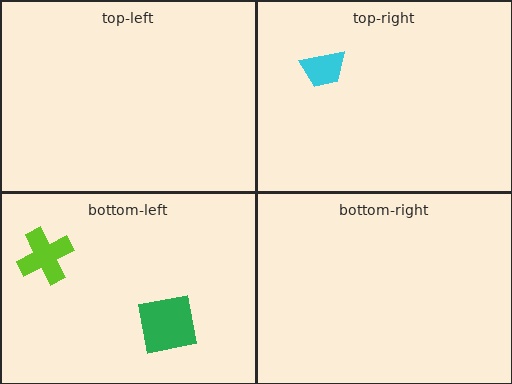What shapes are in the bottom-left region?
The green square, the lime cross.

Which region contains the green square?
The bottom-left region.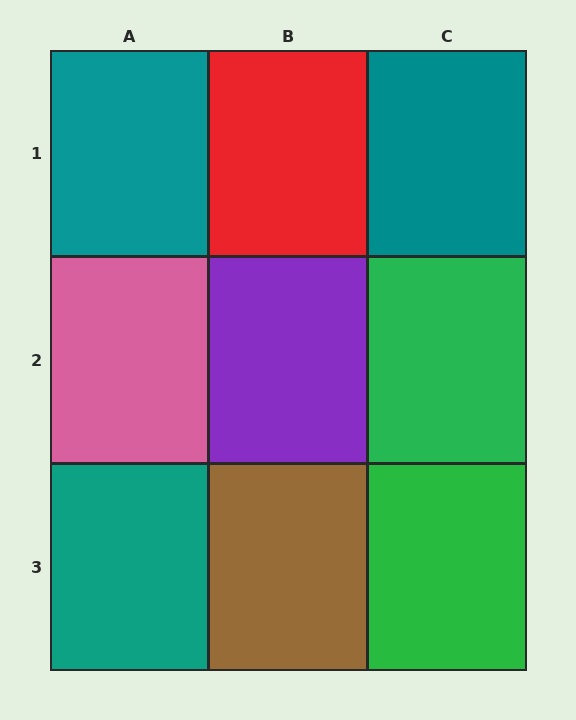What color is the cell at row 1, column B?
Red.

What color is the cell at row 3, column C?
Green.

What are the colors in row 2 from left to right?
Pink, purple, green.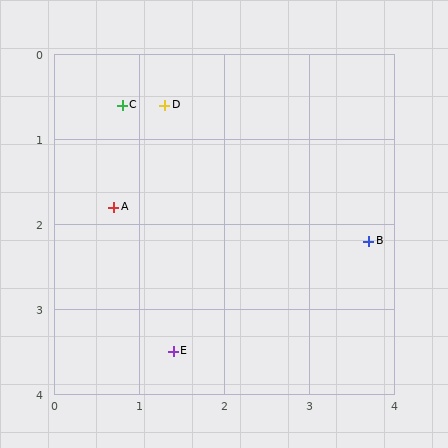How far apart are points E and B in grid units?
Points E and B are about 2.6 grid units apart.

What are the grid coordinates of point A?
Point A is at approximately (0.7, 1.8).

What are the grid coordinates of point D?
Point D is at approximately (1.3, 0.6).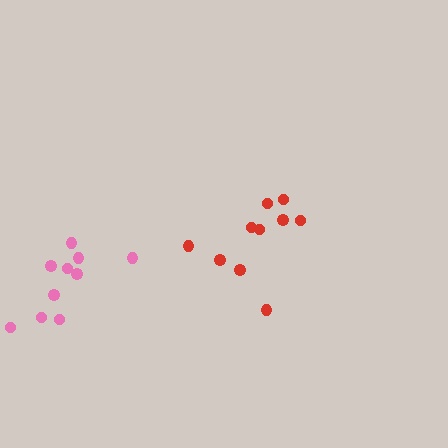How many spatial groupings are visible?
There are 2 spatial groupings.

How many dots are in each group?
Group 1: 10 dots, Group 2: 10 dots (20 total).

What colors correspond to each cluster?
The clusters are colored: pink, red.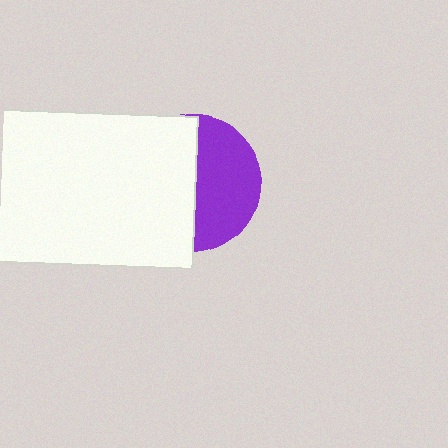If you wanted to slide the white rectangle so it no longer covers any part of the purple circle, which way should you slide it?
Slide it left — that is the most direct way to separate the two shapes.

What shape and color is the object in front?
The object in front is a white rectangle.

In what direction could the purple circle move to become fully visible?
The purple circle could move right. That would shift it out from behind the white rectangle entirely.